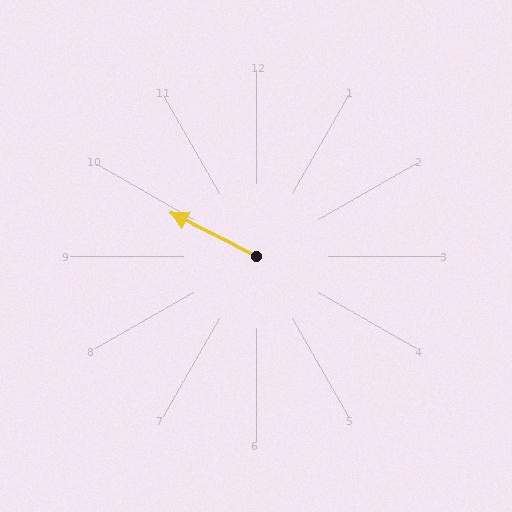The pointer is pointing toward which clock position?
Roughly 10 o'clock.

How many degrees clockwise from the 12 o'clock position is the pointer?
Approximately 297 degrees.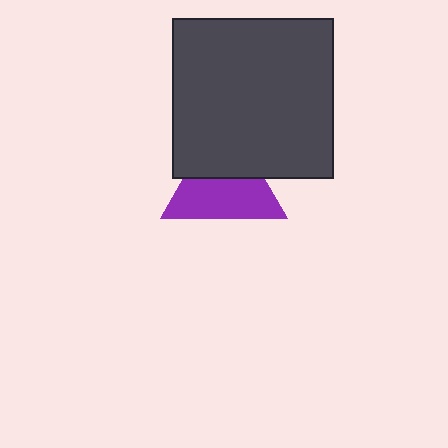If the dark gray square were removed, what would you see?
You would see the complete purple triangle.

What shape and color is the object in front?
The object in front is a dark gray square.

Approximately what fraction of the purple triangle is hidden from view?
Roughly 41% of the purple triangle is hidden behind the dark gray square.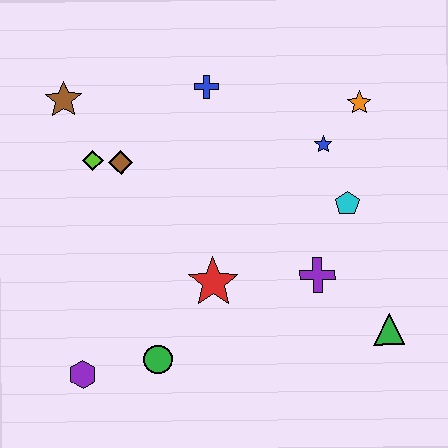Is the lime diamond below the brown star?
Yes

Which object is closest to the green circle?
The purple hexagon is closest to the green circle.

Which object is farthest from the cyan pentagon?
The purple hexagon is farthest from the cyan pentagon.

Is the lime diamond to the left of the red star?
Yes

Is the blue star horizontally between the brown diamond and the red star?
No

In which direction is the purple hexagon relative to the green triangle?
The purple hexagon is to the left of the green triangle.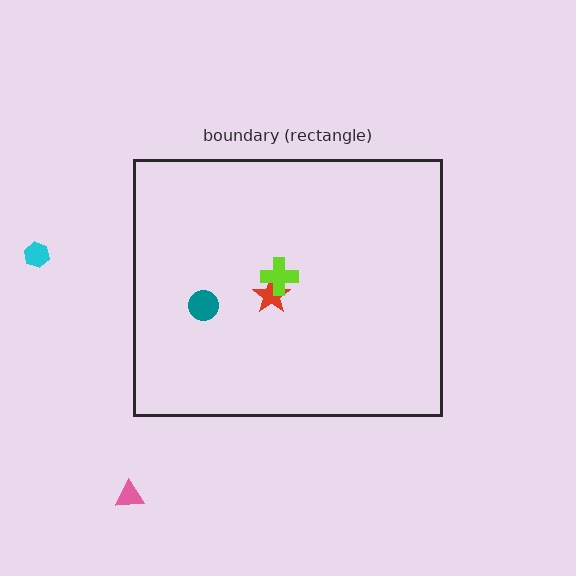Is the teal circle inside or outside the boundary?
Inside.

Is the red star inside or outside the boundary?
Inside.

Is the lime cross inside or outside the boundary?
Inside.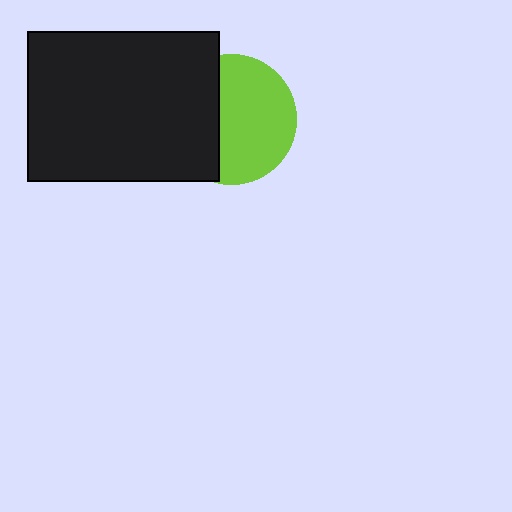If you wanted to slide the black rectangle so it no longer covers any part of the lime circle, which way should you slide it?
Slide it left — that is the most direct way to separate the two shapes.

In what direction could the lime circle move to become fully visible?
The lime circle could move right. That would shift it out from behind the black rectangle entirely.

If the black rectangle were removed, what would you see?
You would see the complete lime circle.